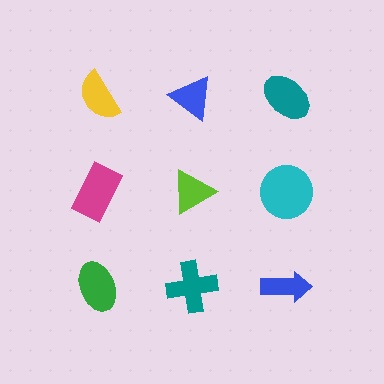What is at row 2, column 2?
A lime triangle.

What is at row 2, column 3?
A cyan circle.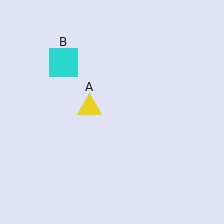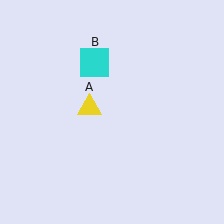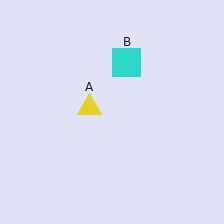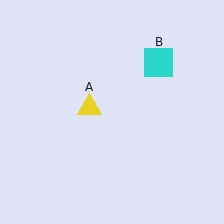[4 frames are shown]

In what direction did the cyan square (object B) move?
The cyan square (object B) moved right.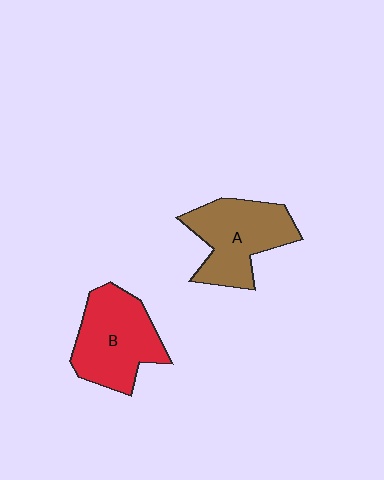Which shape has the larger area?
Shape B (red).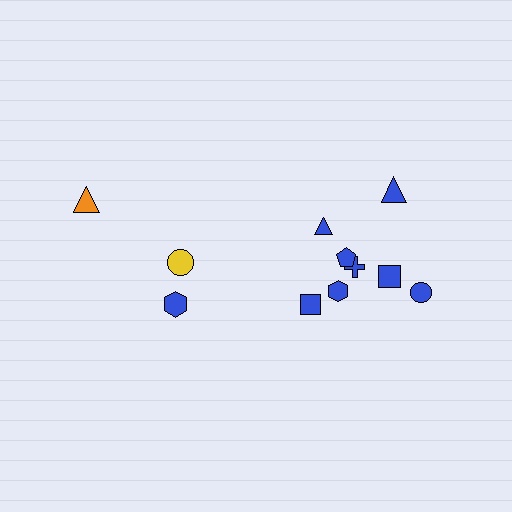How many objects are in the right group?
There are 8 objects.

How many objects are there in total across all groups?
There are 11 objects.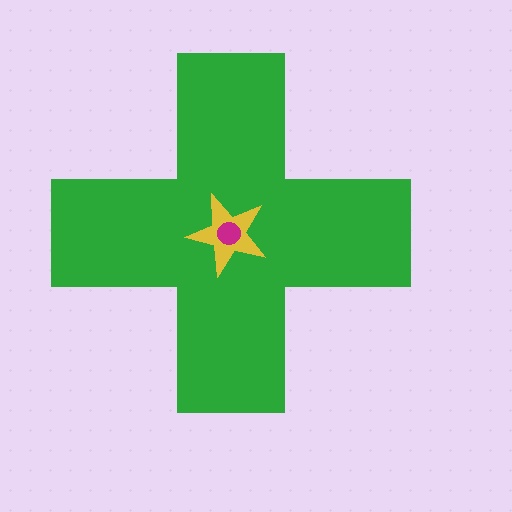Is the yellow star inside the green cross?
Yes.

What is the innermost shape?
The magenta circle.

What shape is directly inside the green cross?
The yellow star.